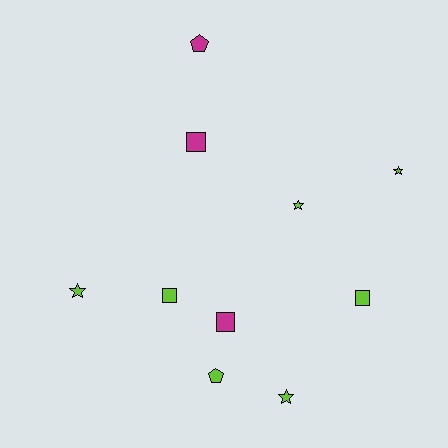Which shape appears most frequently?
Square, with 4 objects.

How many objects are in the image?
There are 10 objects.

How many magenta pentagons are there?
There is 1 magenta pentagon.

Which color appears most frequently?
Lime, with 7 objects.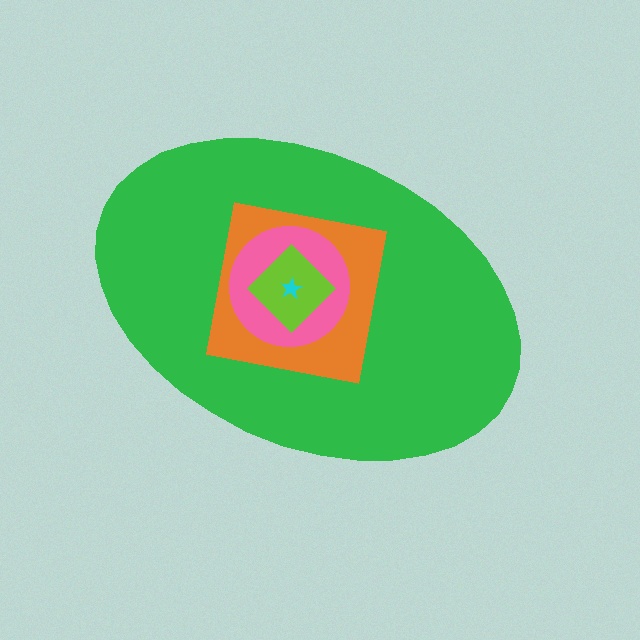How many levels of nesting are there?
5.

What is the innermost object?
The cyan star.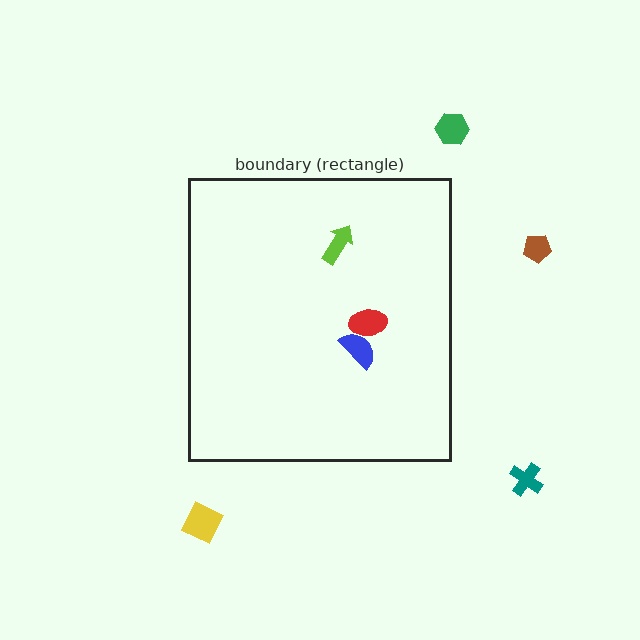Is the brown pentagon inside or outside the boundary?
Outside.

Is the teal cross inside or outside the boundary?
Outside.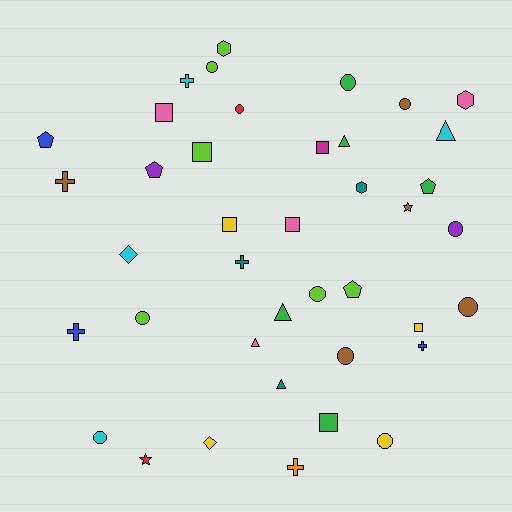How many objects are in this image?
There are 40 objects.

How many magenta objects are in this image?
There is 1 magenta object.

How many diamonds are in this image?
There are 2 diamonds.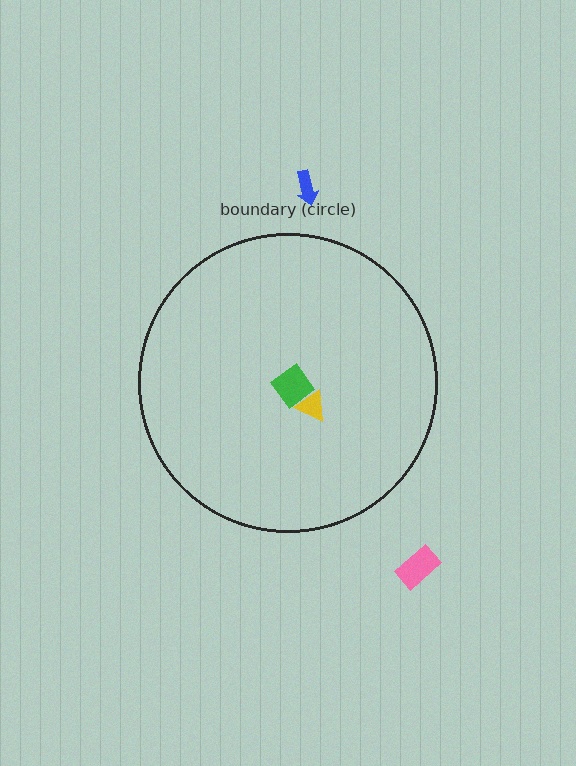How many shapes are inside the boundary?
2 inside, 2 outside.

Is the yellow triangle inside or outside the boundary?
Inside.